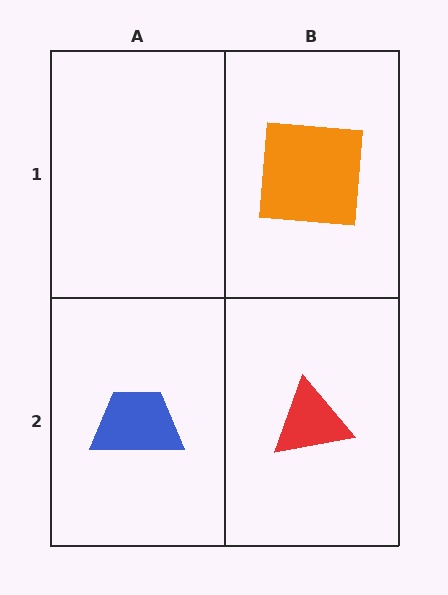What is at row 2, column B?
A red triangle.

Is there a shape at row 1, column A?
No, that cell is empty.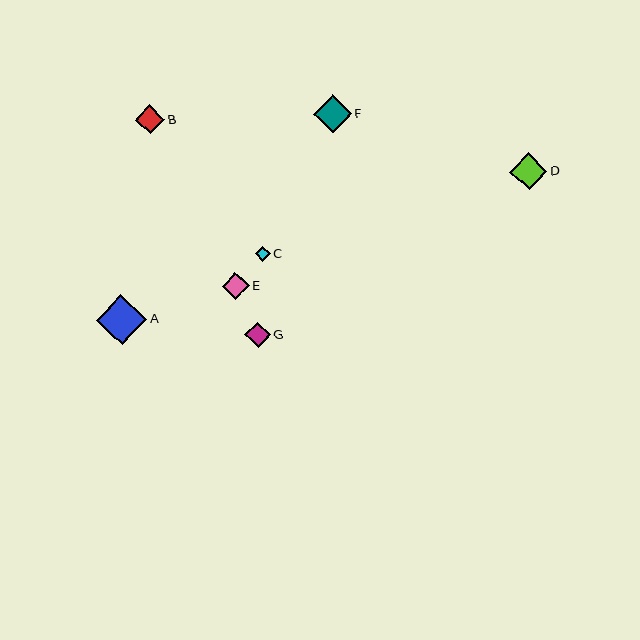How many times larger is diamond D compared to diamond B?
Diamond D is approximately 1.3 times the size of diamond B.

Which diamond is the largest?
Diamond A is the largest with a size of approximately 50 pixels.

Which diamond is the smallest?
Diamond C is the smallest with a size of approximately 15 pixels.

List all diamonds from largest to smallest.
From largest to smallest: A, F, D, B, E, G, C.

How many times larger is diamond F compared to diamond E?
Diamond F is approximately 1.4 times the size of diamond E.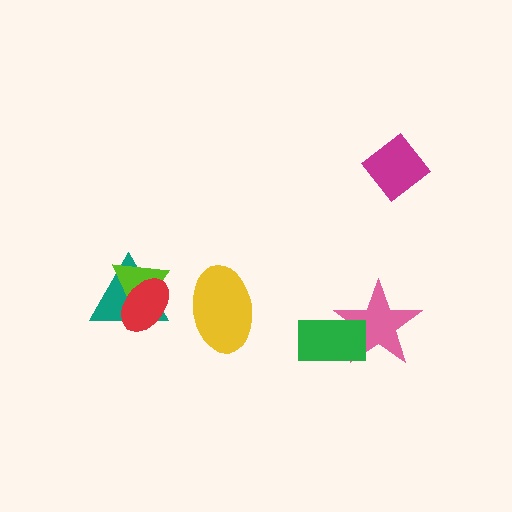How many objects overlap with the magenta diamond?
0 objects overlap with the magenta diamond.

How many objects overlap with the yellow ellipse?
0 objects overlap with the yellow ellipse.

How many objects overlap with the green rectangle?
1 object overlaps with the green rectangle.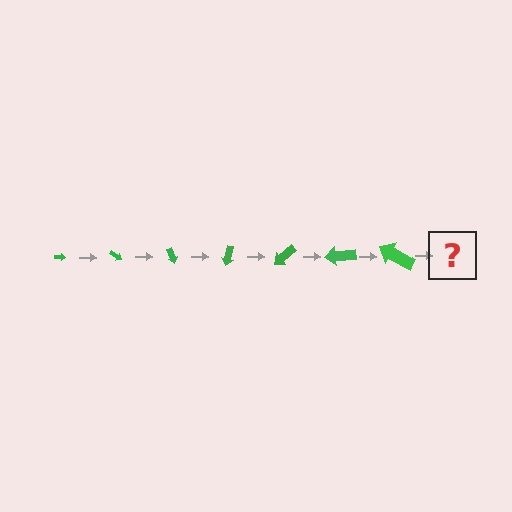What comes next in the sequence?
The next element should be an arrow, larger than the previous one and rotated 245 degrees from the start.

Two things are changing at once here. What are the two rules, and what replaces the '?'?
The two rules are that the arrow grows larger each step and it rotates 35 degrees each step. The '?' should be an arrow, larger than the previous one and rotated 245 degrees from the start.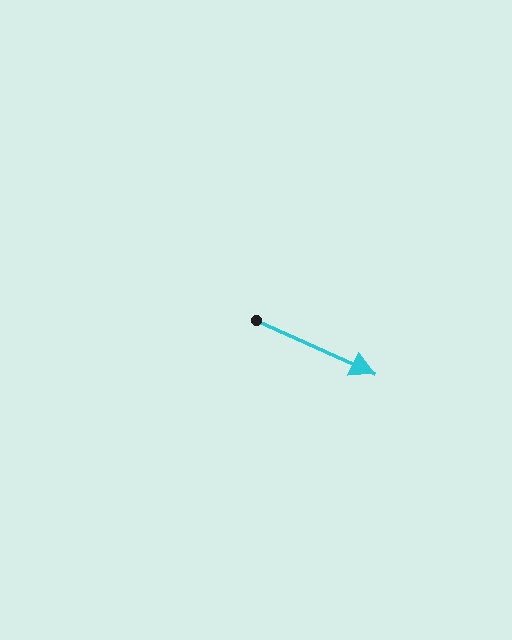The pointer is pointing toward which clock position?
Roughly 4 o'clock.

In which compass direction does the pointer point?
Southeast.